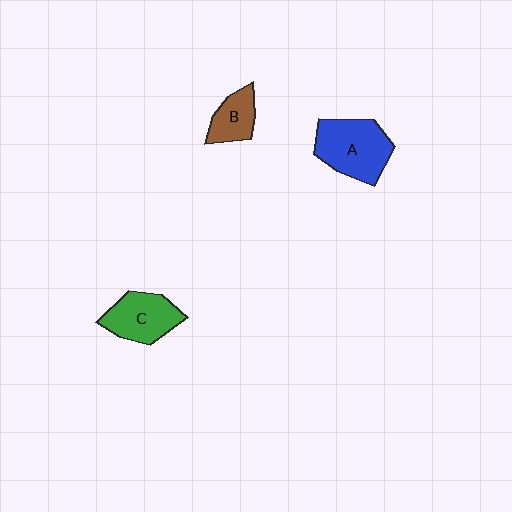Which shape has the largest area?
Shape A (blue).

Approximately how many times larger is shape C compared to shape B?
Approximately 1.5 times.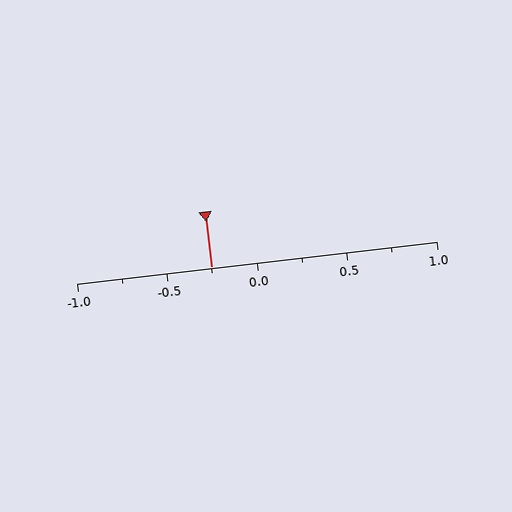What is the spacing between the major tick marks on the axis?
The major ticks are spaced 0.5 apart.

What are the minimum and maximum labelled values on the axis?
The axis runs from -1.0 to 1.0.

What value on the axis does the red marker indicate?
The marker indicates approximately -0.25.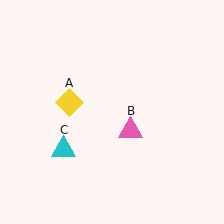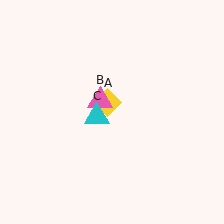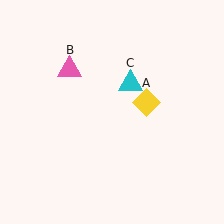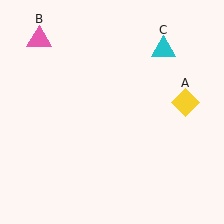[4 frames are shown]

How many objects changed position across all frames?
3 objects changed position: yellow diamond (object A), pink triangle (object B), cyan triangle (object C).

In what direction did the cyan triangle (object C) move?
The cyan triangle (object C) moved up and to the right.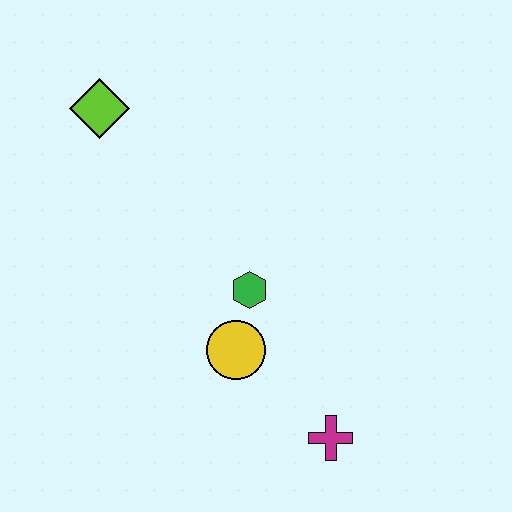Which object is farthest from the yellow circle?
The lime diamond is farthest from the yellow circle.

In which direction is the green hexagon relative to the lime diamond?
The green hexagon is below the lime diamond.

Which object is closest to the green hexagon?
The yellow circle is closest to the green hexagon.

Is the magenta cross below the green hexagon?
Yes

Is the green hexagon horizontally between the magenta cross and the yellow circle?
Yes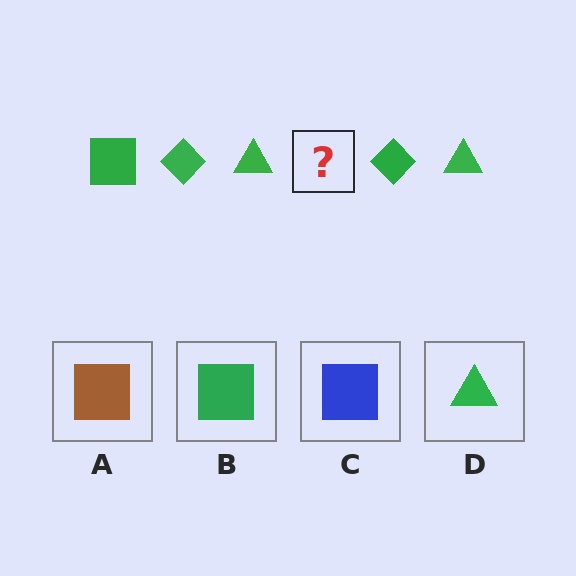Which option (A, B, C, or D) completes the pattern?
B.